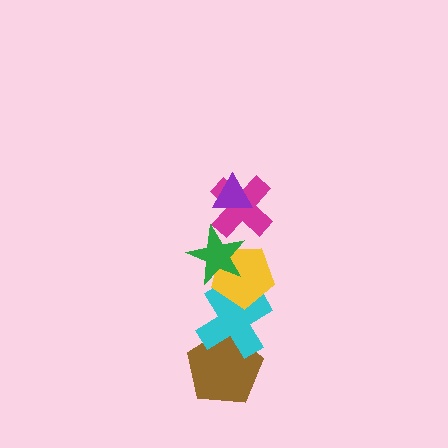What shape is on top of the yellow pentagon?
The green star is on top of the yellow pentagon.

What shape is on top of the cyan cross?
The yellow pentagon is on top of the cyan cross.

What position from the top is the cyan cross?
The cyan cross is 5th from the top.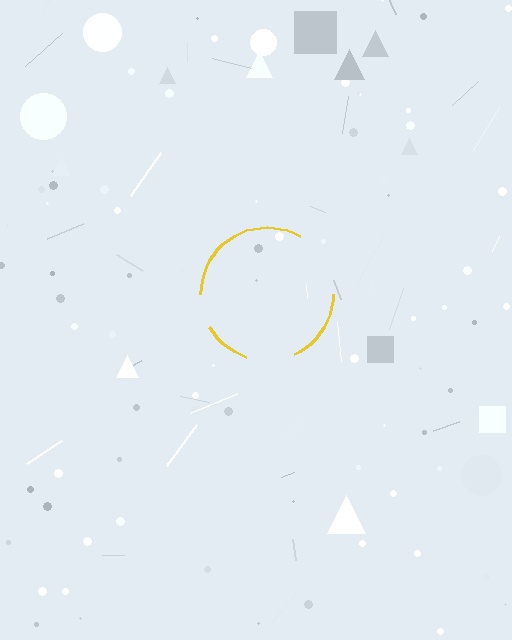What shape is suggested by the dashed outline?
The dashed outline suggests a circle.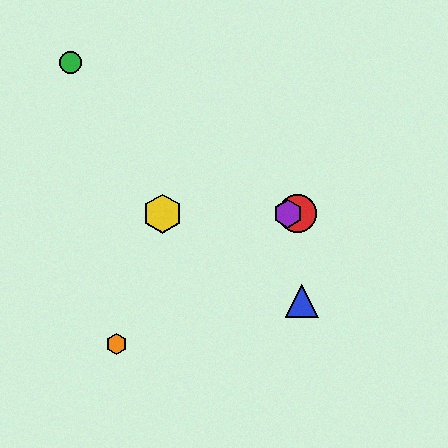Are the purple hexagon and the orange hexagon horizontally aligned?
No, the purple hexagon is at y≈214 and the orange hexagon is at y≈344.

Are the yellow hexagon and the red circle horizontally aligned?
Yes, both are at y≈214.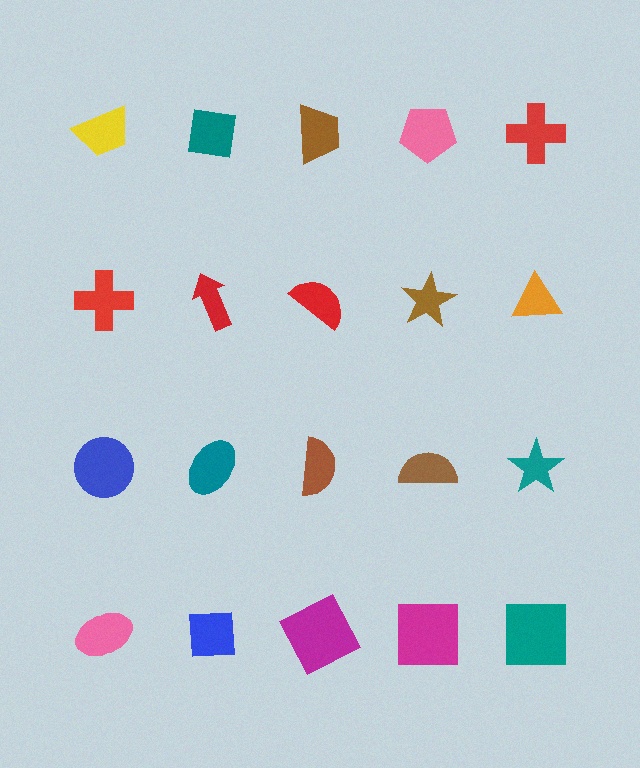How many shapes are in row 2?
5 shapes.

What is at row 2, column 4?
A brown star.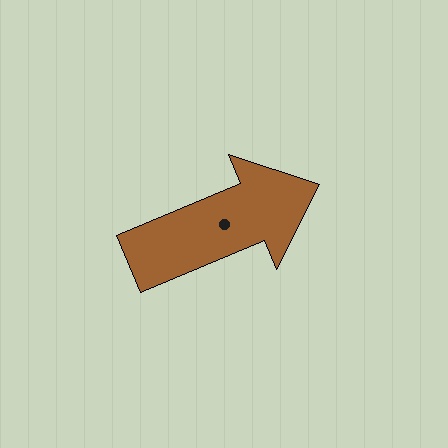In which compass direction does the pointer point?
Northeast.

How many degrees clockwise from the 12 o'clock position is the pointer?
Approximately 67 degrees.